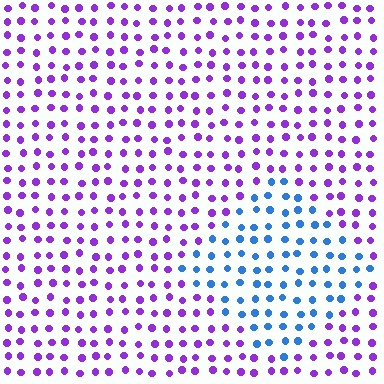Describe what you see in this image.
The image is filled with small purple elements in a uniform arrangement. A diamond-shaped region is visible where the elements are tinted to a slightly different hue, forming a subtle color boundary.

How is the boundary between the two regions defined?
The boundary is defined purely by a slight shift in hue (about 64 degrees). Spacing, size, and orientation are identical on both sides.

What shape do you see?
I see a diamond.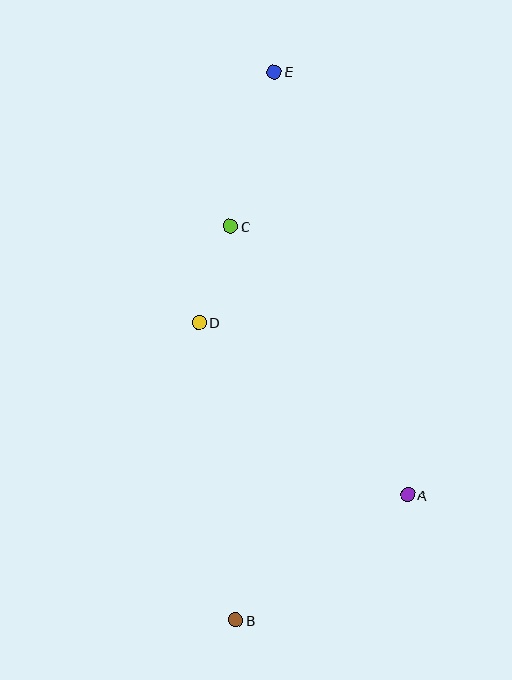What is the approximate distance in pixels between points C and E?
The distance between C and E is approximately 161 pixels.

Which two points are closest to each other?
Points C and D are closest to each other.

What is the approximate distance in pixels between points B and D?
The distance between B and D is approximately 300 pixels.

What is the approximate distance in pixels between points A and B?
The distance between A and B is approximately 213 pixels.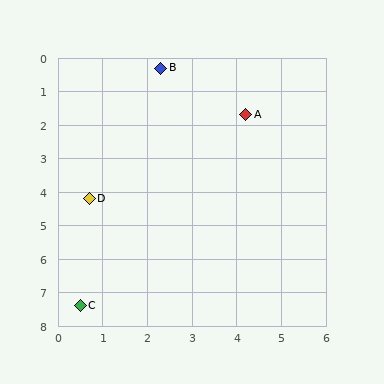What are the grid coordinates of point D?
Point D is at approximately (0.7, 4.2).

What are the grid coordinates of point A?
Point A is at approximately (4.2, 1.7).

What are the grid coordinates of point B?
Point B is at approximately (2.3, 0.3).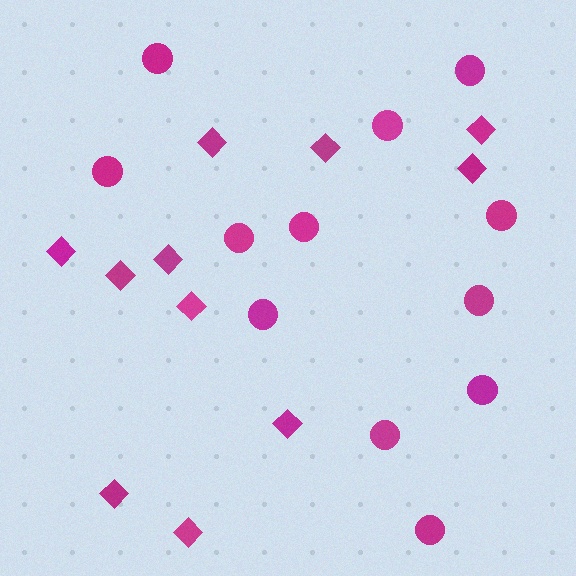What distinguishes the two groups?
There are 2 groups: one group of diamonds (11) and one group of circles (12).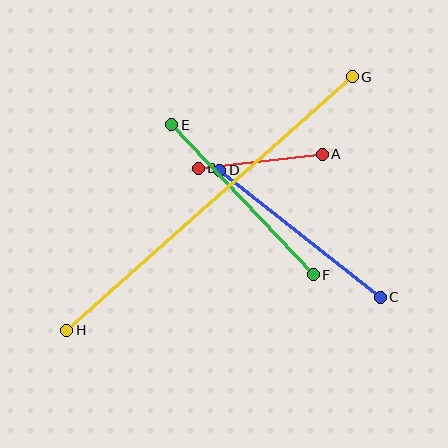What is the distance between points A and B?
The distance is approximately 125 pixels.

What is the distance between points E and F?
The distance is approximately 206 pixels.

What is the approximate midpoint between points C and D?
The midpoint is at approximately (300, 234) pixels.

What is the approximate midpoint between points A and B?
The midpoint is at approximately (260, 161) pixels.